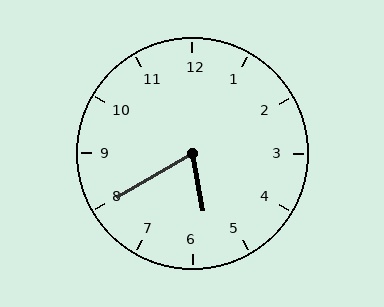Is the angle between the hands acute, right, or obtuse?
It is acute.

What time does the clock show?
5:40.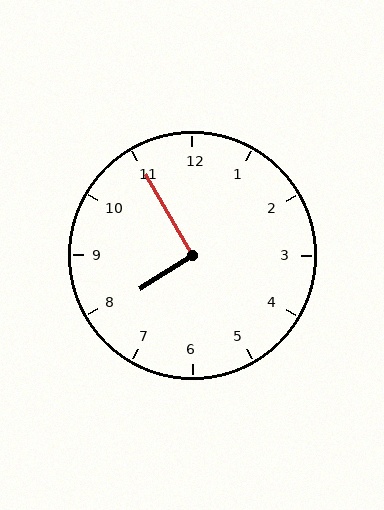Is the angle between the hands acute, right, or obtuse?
It is right.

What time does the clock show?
7:55.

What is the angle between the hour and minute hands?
Approximately 92 degrees.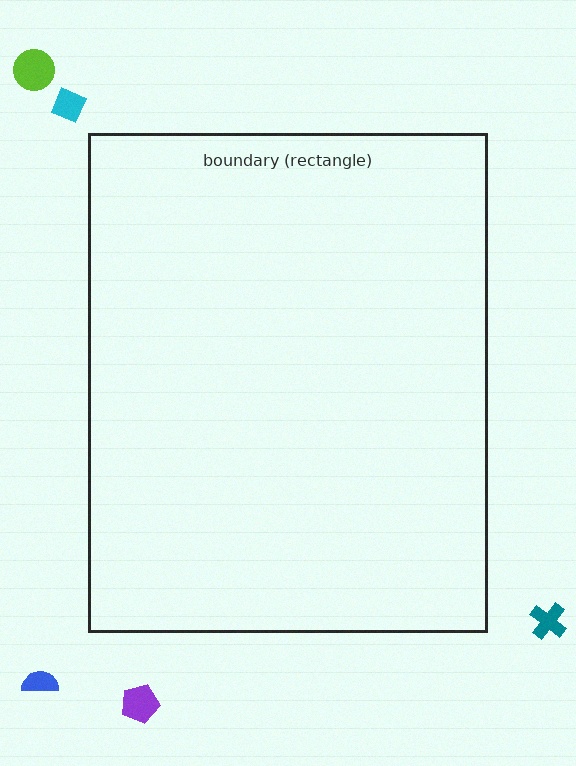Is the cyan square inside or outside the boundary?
Outside.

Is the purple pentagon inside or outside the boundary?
Outside.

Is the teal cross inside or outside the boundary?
Outside.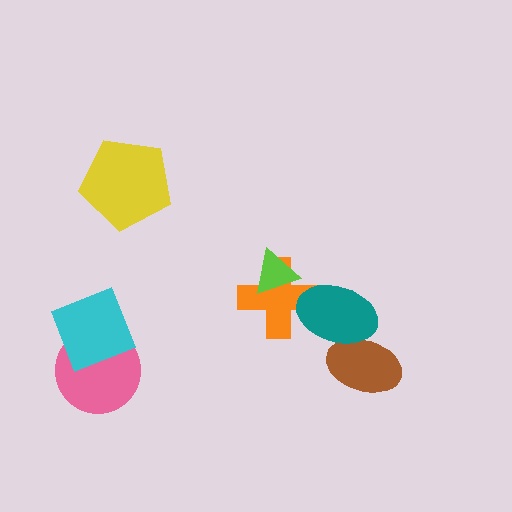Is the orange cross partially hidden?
Yes, it is partially covered by another shape.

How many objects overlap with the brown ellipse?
1 object overlaps with the brown ellipse.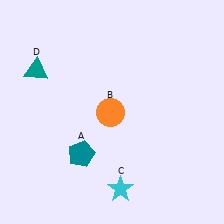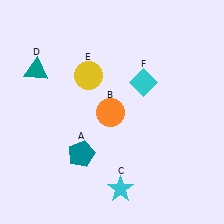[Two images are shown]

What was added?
A yellow circle (E), a cyan diamond (F) were added in Image 2.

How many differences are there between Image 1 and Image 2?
There are 2 differences between the two images.